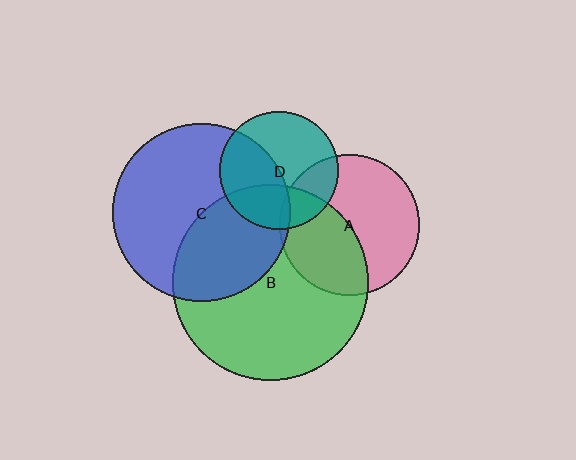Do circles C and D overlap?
Yes.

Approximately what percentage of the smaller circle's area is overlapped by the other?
Approximately 45%.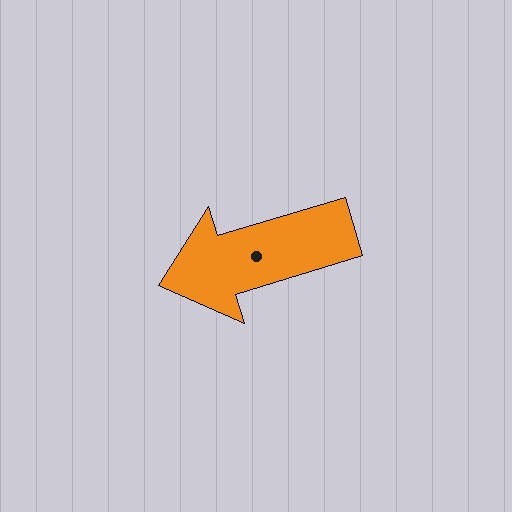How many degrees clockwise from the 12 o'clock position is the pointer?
Approximately 253 degrees.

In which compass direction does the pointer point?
West.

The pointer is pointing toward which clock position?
Roughly 8 o'clock.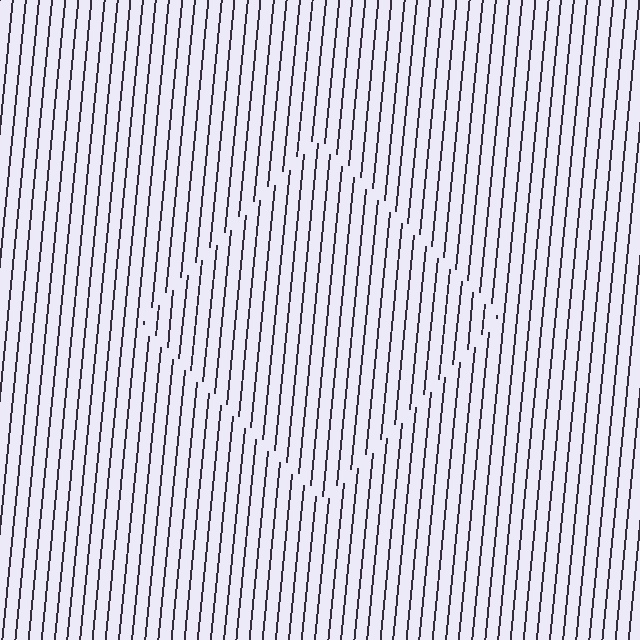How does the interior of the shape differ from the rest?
The interior of the shape contains the same grating, shifted by half a period — the contour is defined by the phase discontinuity where line-ends from the inner and outer gratings abut.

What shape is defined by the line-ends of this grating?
An illusory square. The interior of the shape contains the same grating, shifted by half a period — the contour is defined by the phase discontinuity where line-ends from the inner and outer gratings abut.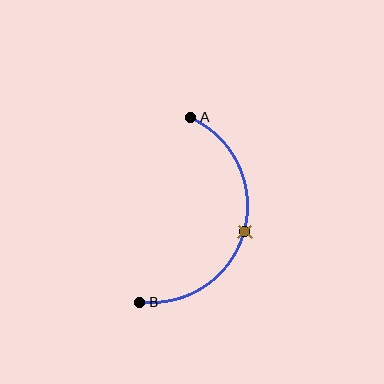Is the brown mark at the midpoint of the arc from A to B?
Yes. The brown mark lies on the arc at equal arc-length from both A and B — it is the arc midpoint.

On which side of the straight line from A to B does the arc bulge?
The arc bulges to the right of the straight line connecting A and B.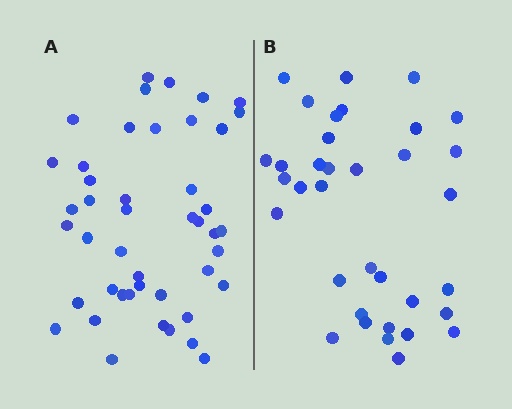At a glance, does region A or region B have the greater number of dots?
Region A (the left region) has more dots.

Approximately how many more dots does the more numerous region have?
Region A has roughly 10 or so more dots than region B.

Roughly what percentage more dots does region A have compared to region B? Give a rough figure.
About 30% more.